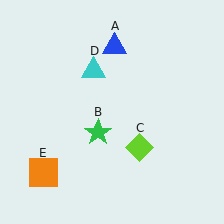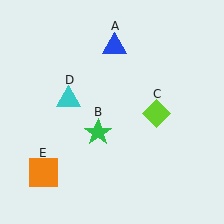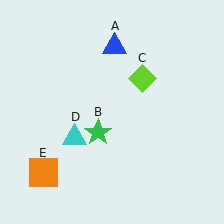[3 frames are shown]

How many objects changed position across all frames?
2 objects changed position: lime diamond (object C), cyan triangle (object D).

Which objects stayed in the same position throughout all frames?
Blue triangle (object A) and green star (object B) and orange square (object E) remained stationary.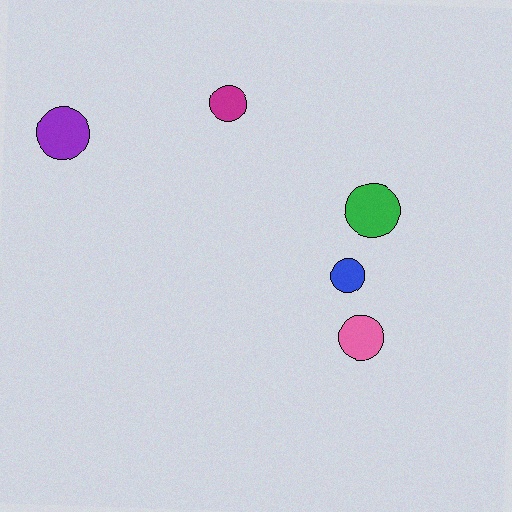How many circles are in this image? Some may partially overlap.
There are 5 circles.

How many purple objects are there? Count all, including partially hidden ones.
There is 1 purple object.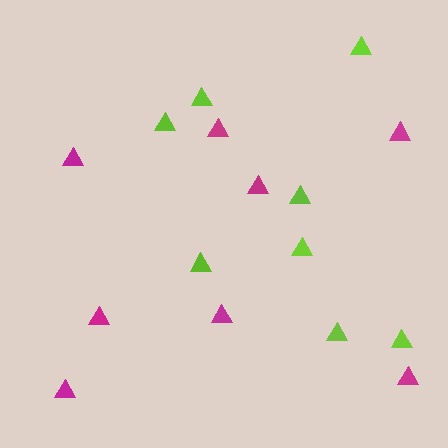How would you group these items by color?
There are 2 groups: one group of magenta triangles (8) and one group of lime triangles (8).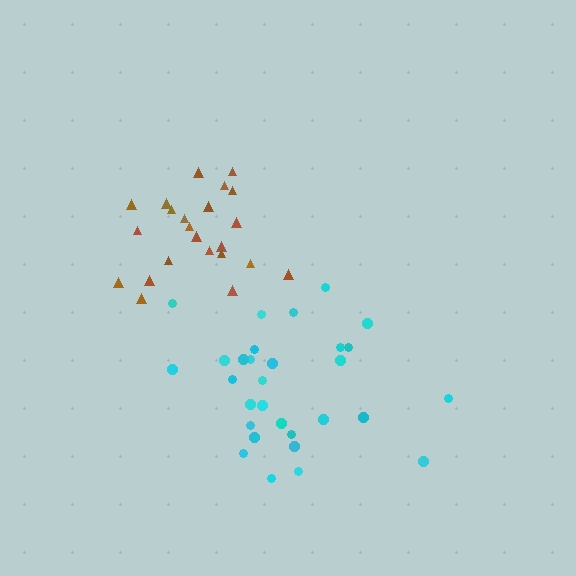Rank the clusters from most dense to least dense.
brown, cyan.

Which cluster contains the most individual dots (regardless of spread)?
Cyan (30).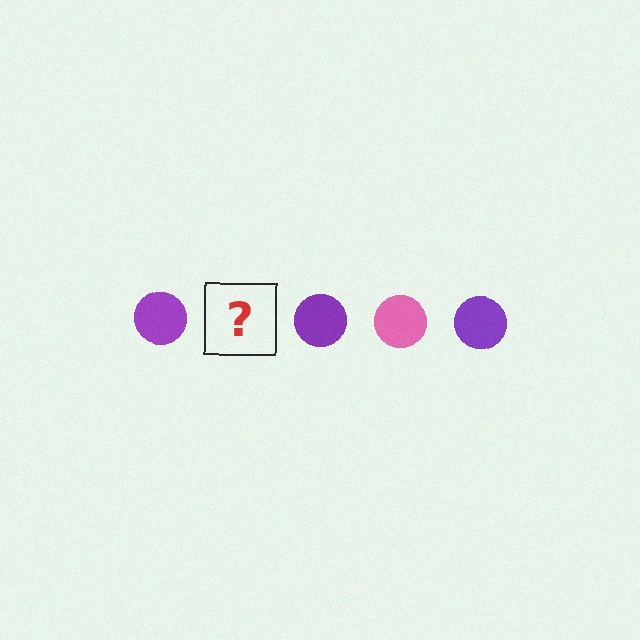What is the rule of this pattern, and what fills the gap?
The rule is that the pattern cycles through purple, pink circles. The gap should be filled with a pink circle.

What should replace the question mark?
The question mark should be replaced with a pink circle.